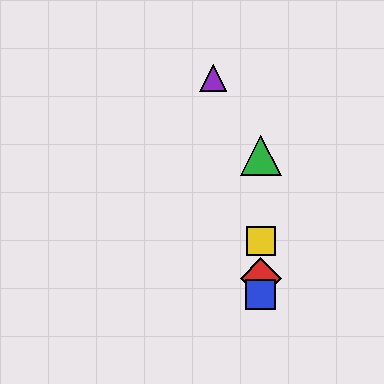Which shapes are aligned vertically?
The red diamond, the blue square, the green triangle, the yellow square are aligned vertically.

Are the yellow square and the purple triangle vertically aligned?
No, the yellow square is at x≈261 and the purple triangle is at x≈213.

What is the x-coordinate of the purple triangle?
The purple triangle is at x≈213.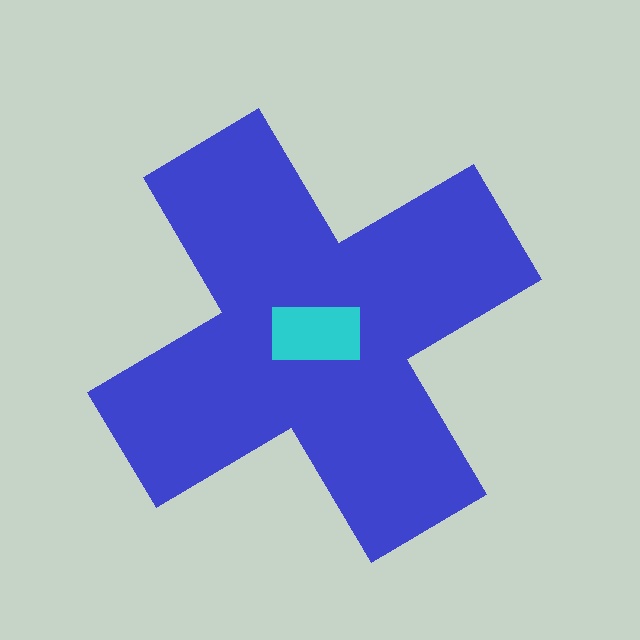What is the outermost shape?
The blue cross.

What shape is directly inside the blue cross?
The cyan rectangle.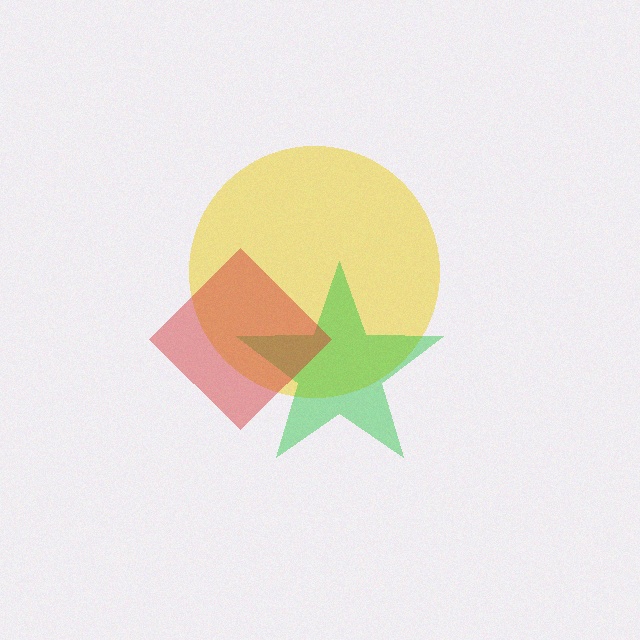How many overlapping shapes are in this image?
There are 3 overlapping shapes in the image.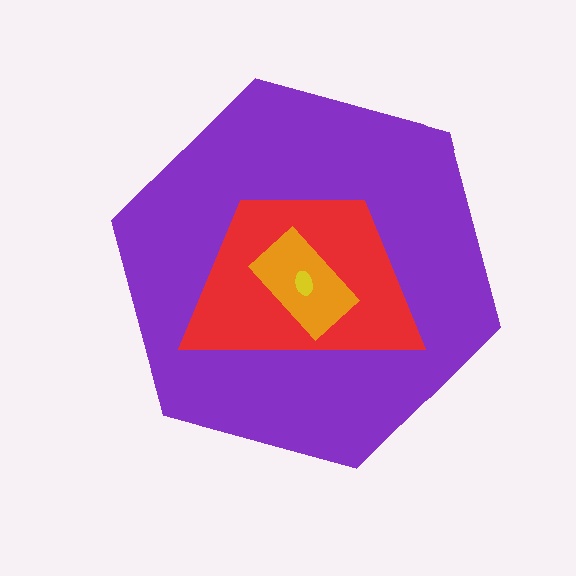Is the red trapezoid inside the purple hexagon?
Yes.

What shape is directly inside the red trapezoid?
The orange rectangle.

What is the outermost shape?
The purple hexagon.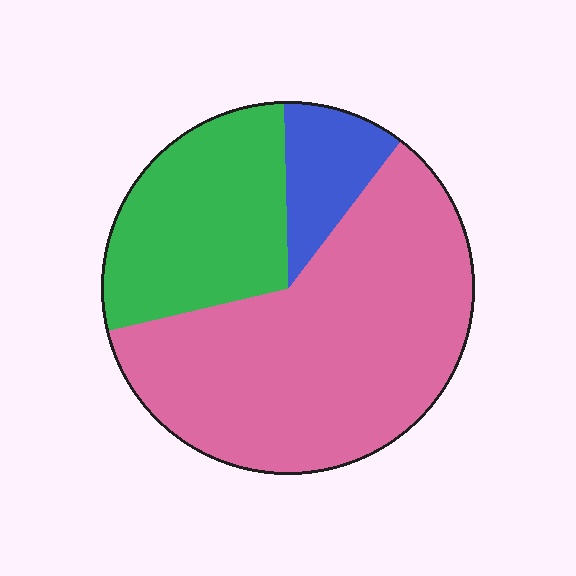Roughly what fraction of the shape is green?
Green covers 28% of the shape.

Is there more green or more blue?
Green.